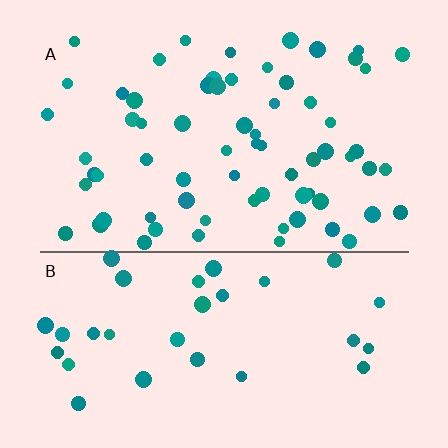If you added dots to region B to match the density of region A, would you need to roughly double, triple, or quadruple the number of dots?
Approximately double.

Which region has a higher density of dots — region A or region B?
A (the top).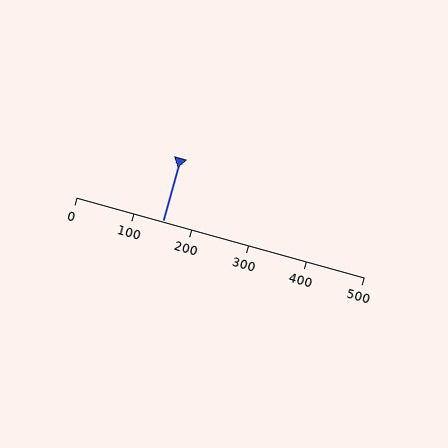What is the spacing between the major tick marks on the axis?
The major ticks are spaced 100 apart.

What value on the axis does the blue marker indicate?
The marker indicates approximately 150.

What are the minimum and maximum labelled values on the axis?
The axis runs from 0 to 500.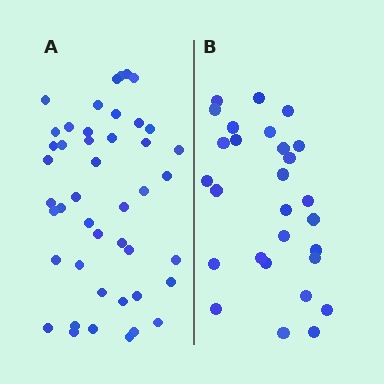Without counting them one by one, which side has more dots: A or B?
Region A (the left region) has more dots.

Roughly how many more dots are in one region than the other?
Region A has approximately 15 more dots than region B.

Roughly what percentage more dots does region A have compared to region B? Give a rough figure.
About 60% more.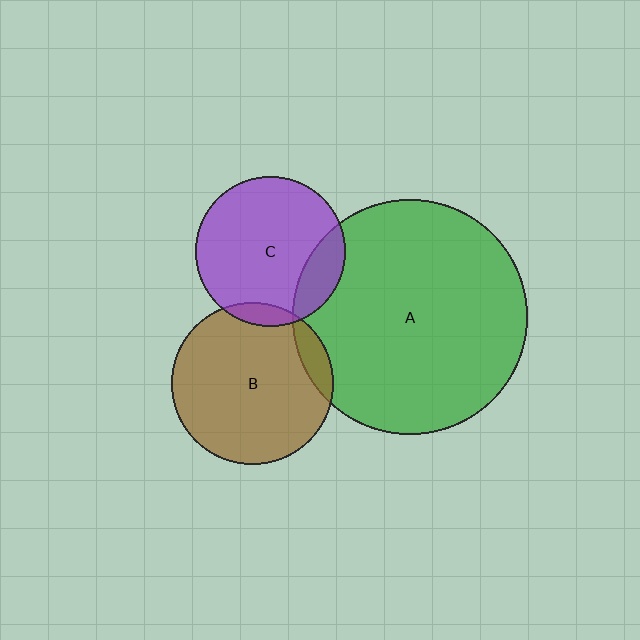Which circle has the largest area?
Circle A (green).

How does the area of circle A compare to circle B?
Approximately 2.1 times.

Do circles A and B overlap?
Yes.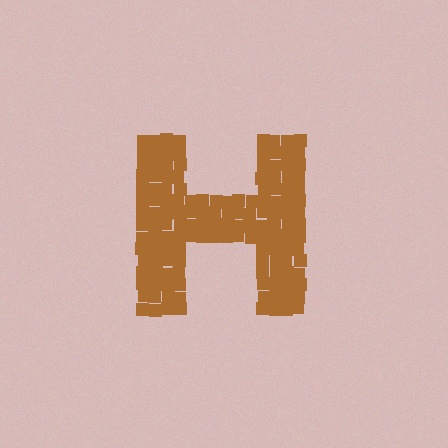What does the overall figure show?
The overall figure shows the letter H.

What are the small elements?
The small elements are squares.